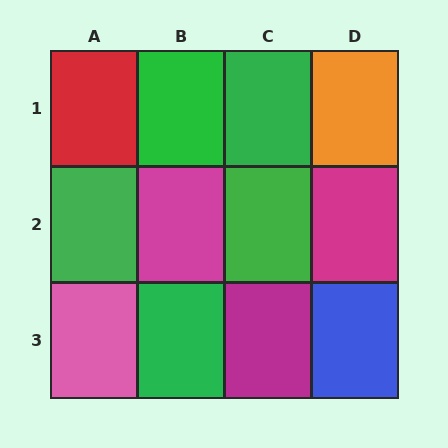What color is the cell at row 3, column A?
Pink.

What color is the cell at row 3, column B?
Green.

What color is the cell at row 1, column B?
Green.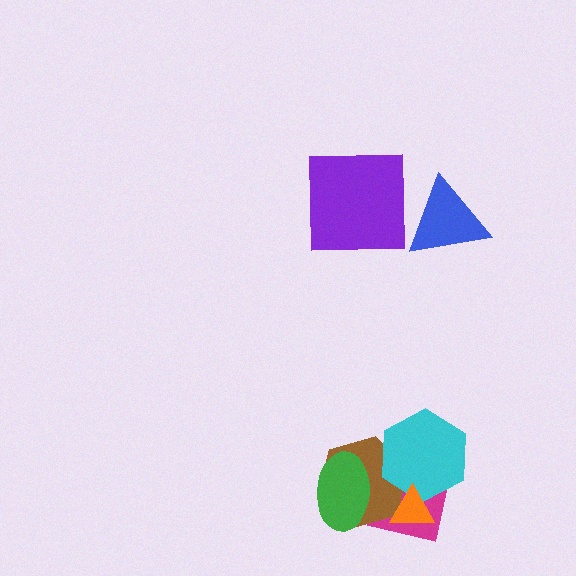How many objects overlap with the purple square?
0 objects overlap with the purple square.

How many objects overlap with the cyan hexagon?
3 objects overlap with the cyan hexagon.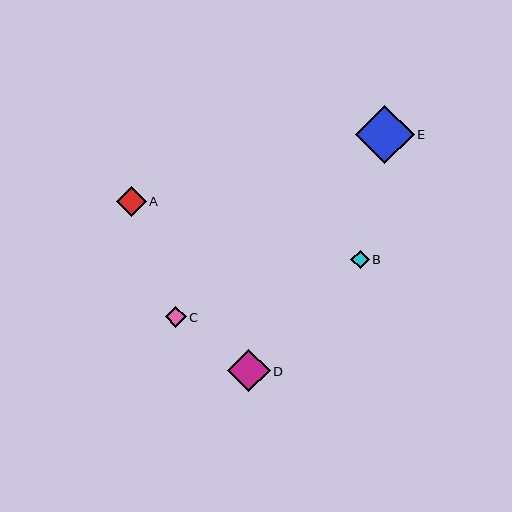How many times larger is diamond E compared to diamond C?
Diamond E is approximately 2.8 times the size of diamond C.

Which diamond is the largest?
Diamond E is the largest with a size of approximately 59 pixels.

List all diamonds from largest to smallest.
From largest to smallest: E, D, A, C, B.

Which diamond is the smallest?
Diamond B is the smallest with a size of approximately 18 pixels.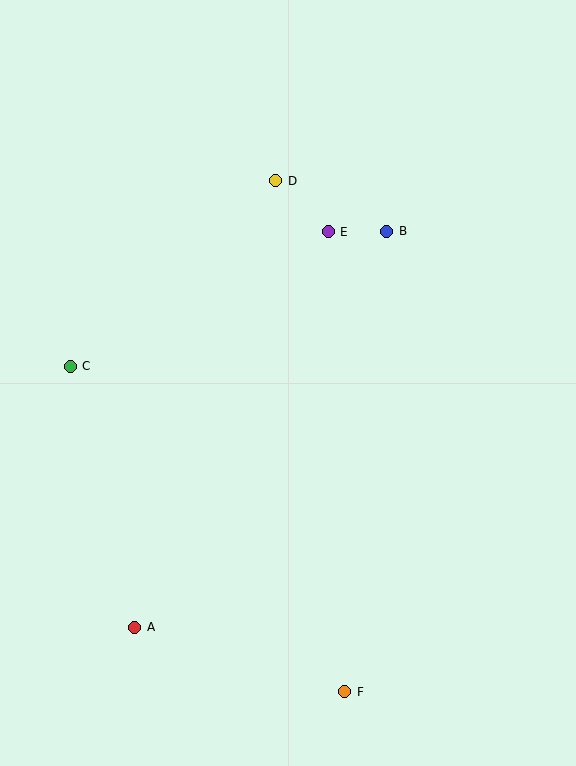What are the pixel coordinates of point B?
Point B is at (387, 231).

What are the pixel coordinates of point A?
Point A is at (135, 627).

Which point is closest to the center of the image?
Point E at (328, 232) is closest to the center.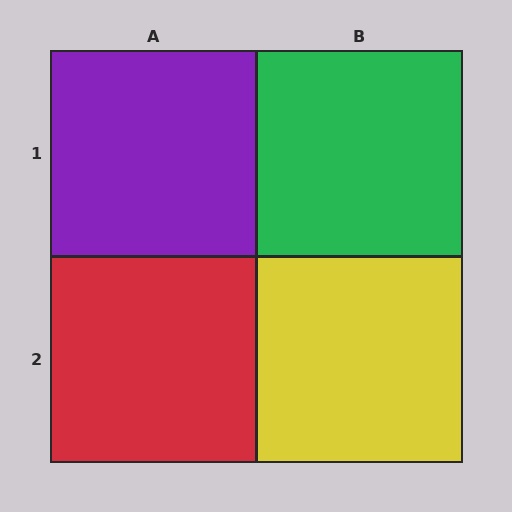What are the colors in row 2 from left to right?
Red, yellow.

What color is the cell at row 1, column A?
Purple.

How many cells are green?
1 cell is green.